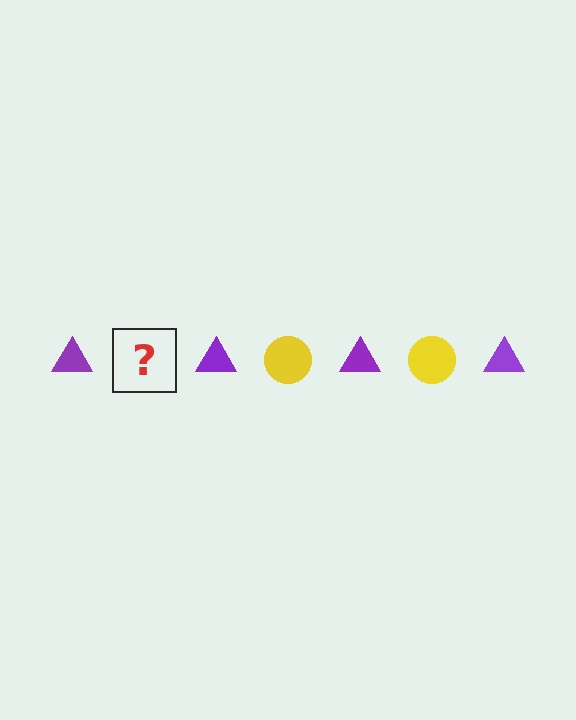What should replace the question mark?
The question mark should be replaced with a yellow circle.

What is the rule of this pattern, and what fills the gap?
The rule is that the pattern alternates between purple triangle and yellow circle. The gap should be filled with a yellow circle.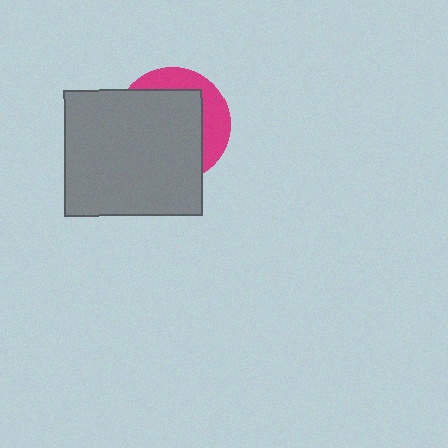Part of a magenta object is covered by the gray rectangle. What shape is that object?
It is a circle.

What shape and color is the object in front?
The object in front is a gray rectangle.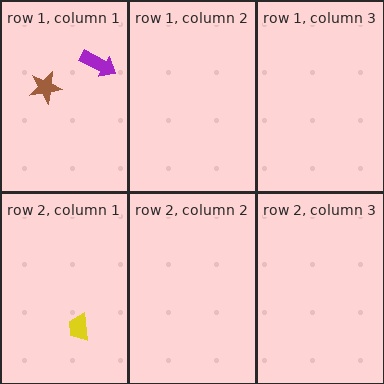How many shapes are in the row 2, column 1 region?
1.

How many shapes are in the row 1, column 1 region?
2.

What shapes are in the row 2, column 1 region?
The yellow trapezoid.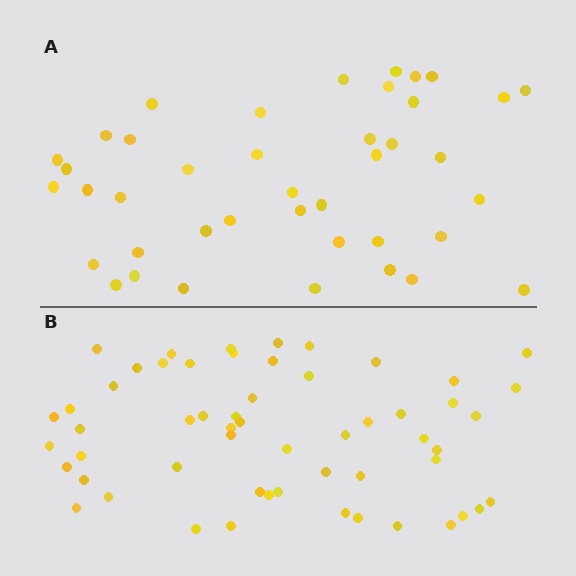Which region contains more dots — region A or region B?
Region B (the bottom region) has more dots.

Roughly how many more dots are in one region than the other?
Region B has approximately 15 more dots than region A.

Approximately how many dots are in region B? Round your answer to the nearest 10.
About 60 dots. (The exact count is 56, which rounds to 60.)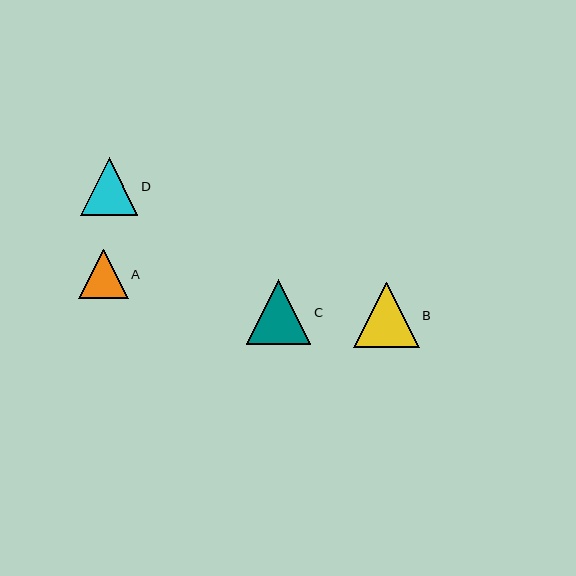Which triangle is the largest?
Triangle B is the largest with a size of approximately 65 pixels.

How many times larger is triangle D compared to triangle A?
Triangle D is approximately 1.2 times the size of triangle A.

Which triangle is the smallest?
Triangle A is the smallest with a size of approximately 49 pixels.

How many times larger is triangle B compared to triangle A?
Triangle B is approximately 1.3 times the size of triangle A.